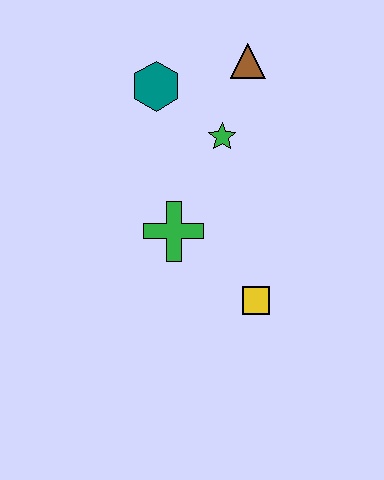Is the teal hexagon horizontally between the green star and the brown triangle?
No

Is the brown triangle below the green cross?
No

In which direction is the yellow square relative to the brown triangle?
The yellow square is below the brown triangle.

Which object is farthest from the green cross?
The brown triangle is farthest from the green cross.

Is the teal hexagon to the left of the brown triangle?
Yes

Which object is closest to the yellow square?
The green cross is closest to the yellow square.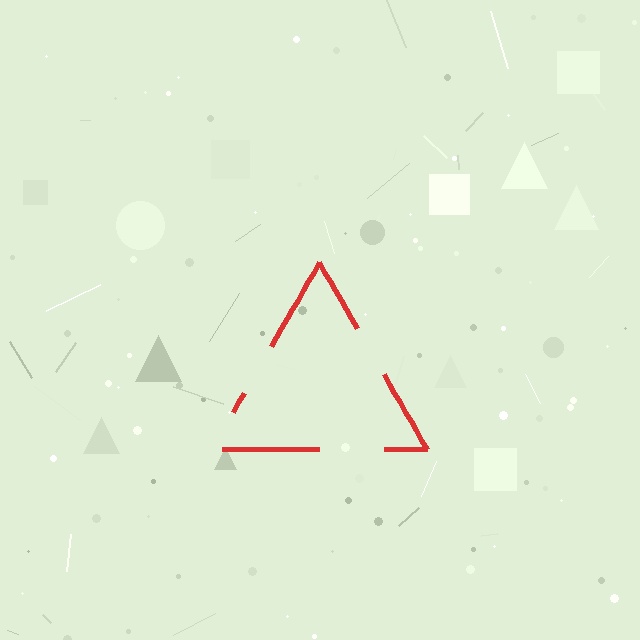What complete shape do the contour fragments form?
The contour fragments form a triangle.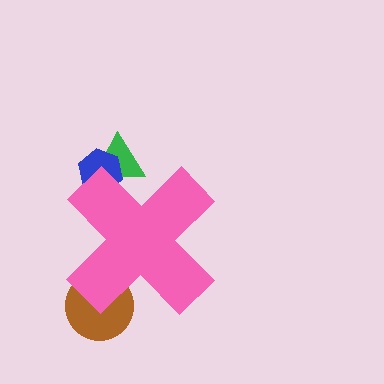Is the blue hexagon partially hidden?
Yes, the blue hexagon is partially hidden behind the pink cross.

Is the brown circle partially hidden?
Yes, the brown circle is partially hidden behind the pink cross.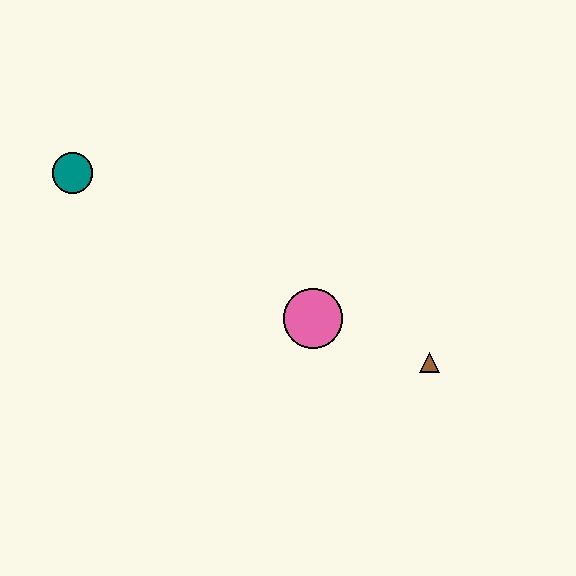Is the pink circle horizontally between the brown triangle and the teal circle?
Yes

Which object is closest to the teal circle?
The pink circle is closest to the teal circle.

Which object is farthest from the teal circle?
The brown triangle is farthest from the teal circle.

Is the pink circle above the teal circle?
No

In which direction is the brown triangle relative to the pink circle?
The brown triangle is to the right of the pink circle.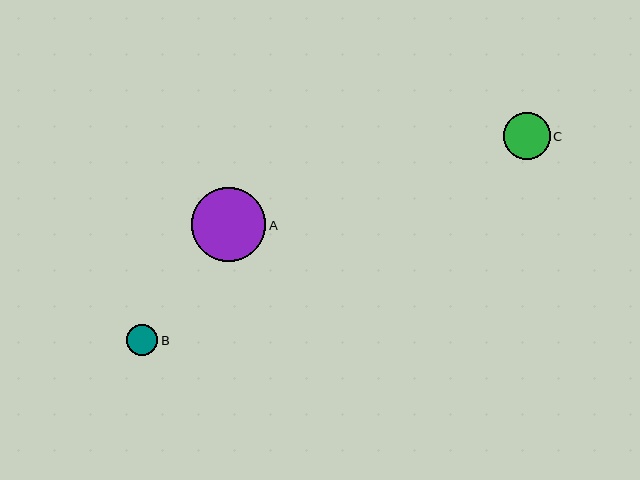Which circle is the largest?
Circle A is the largest with a size of approximately 74 pixels.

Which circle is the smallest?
Circle B is the smallest with a size of approximately 31 pixels.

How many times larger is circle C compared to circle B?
Circle C is approximately 1.5 times the size of circle B.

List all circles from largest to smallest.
From largest to smallest: A, C, B.